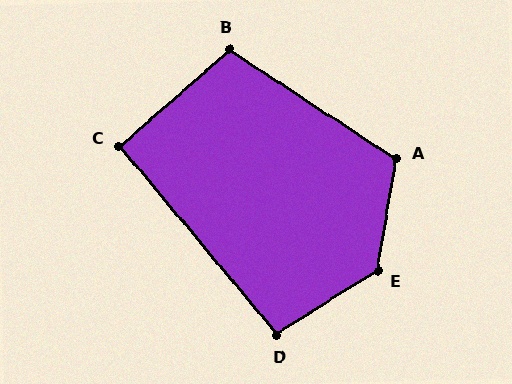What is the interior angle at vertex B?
Approximately 106 degrees (obtuse).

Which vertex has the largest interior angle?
E, at approximately 132 degrees.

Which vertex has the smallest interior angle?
C, at approximately 91 degrees.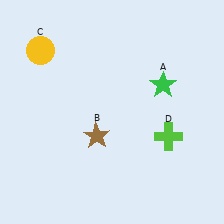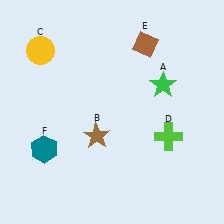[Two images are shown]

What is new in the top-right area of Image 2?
A brown diamond (E) was added in the top-right area of Image 2.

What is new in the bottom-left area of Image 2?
A teal hexagon (F) was added in the bottom-left area of Image 2.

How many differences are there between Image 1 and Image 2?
There are 2 differences between the two images.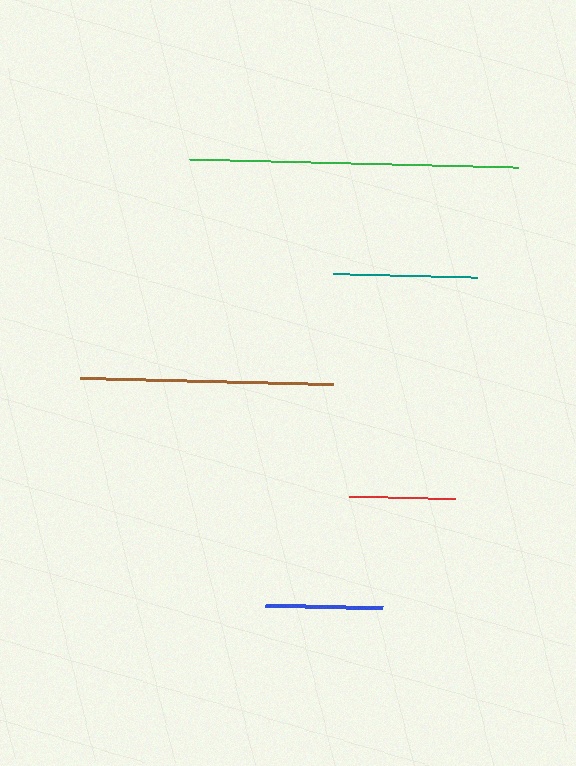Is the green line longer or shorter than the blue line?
The green line is longer than the blue line.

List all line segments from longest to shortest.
From longest to shortest: green, brown, teal, blue, red.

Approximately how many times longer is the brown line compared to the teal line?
The brown line is approximately 1.7 times the length of the teal line.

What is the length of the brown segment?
The brown segment is approximately 253 pixels long.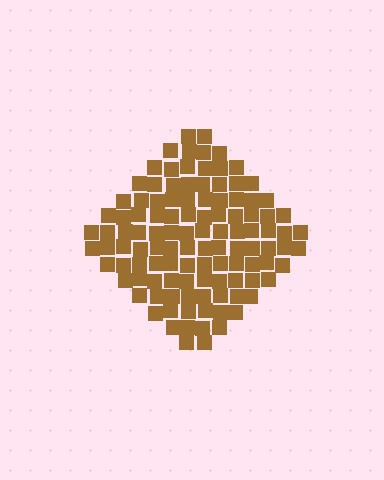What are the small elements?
The small elements are squares.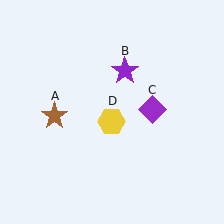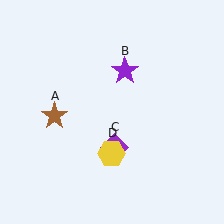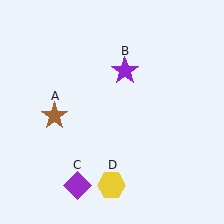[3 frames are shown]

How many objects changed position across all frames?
2 objects changed position: purple diamond (object C), yellow hexagon (object D).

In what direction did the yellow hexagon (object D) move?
The yellow hexagon (object D) moved down.